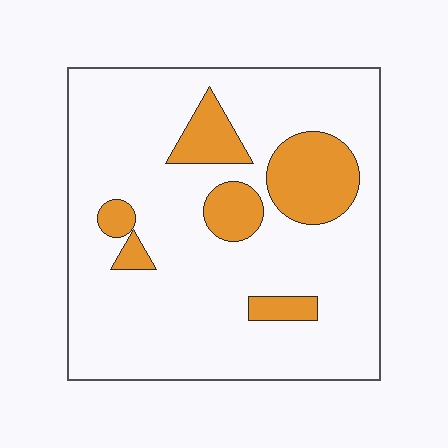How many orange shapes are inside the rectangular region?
6.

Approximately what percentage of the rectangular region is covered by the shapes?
Approximately 20%.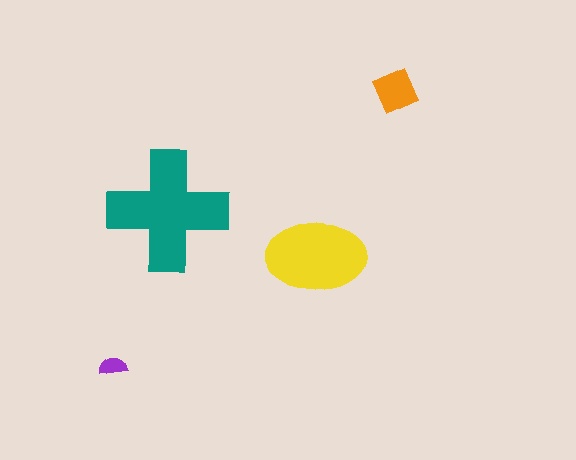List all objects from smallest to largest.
The purple semicircle, the orange diamond, the yellow ellipse, the teal cross.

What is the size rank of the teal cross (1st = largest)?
1st.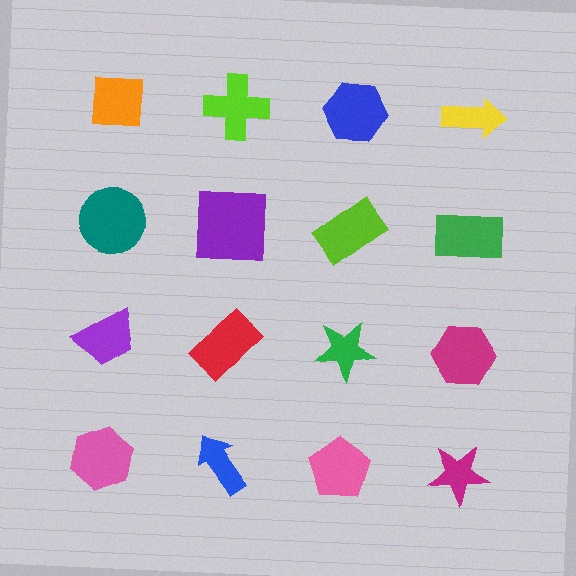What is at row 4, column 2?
A blue arrow.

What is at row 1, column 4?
A yellow arrow.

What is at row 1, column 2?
A lime cross.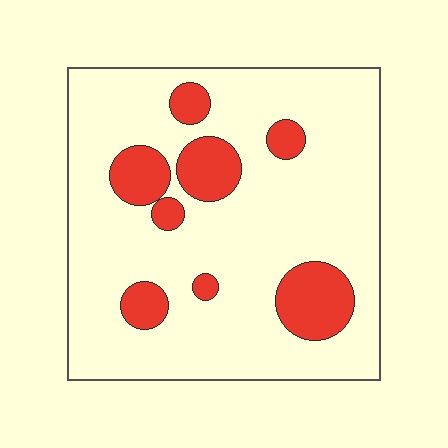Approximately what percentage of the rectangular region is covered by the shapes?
Approximately 20%.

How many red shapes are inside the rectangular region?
8.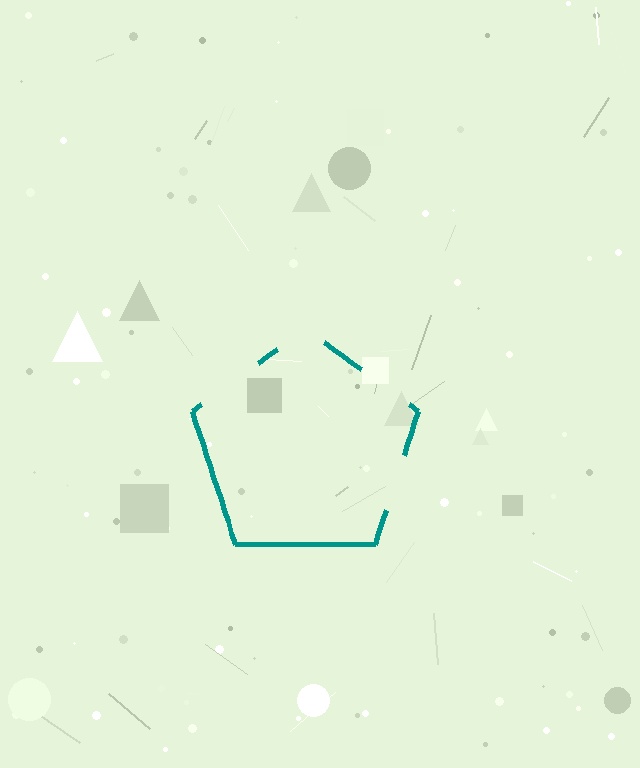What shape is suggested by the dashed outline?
The dashed outline suggests a pentagon.